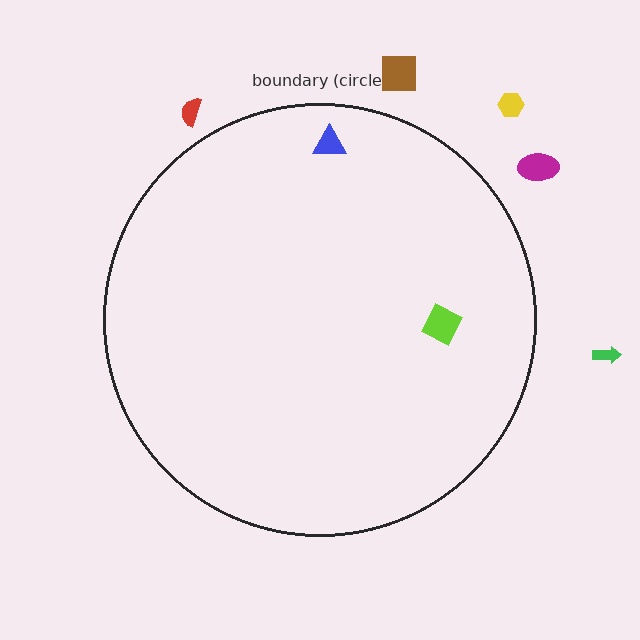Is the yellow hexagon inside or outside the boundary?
Outside.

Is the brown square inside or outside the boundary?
Outside.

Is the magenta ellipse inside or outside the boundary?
Outside.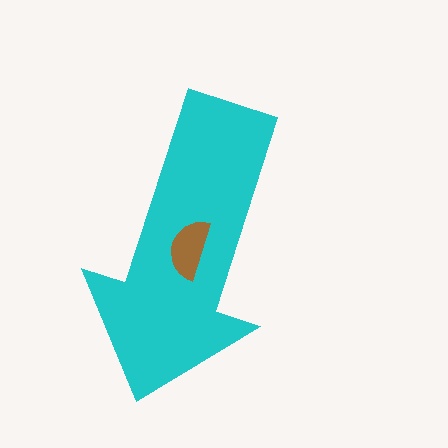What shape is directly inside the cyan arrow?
The brown semicircle.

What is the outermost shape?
The cyan arrow.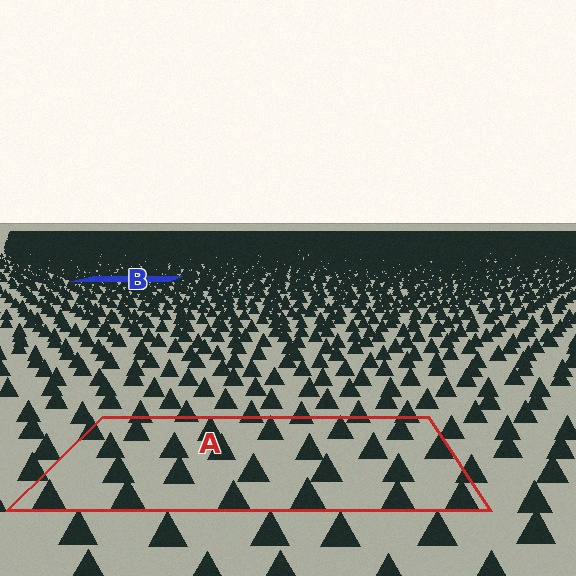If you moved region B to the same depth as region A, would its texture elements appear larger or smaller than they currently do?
They would appear larger. At a closer depth, the same texture elements are projected at a bigger on-screen size.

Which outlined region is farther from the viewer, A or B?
Region B is farther from the viewer — the texture elements inside it appear smaller and more densely packed.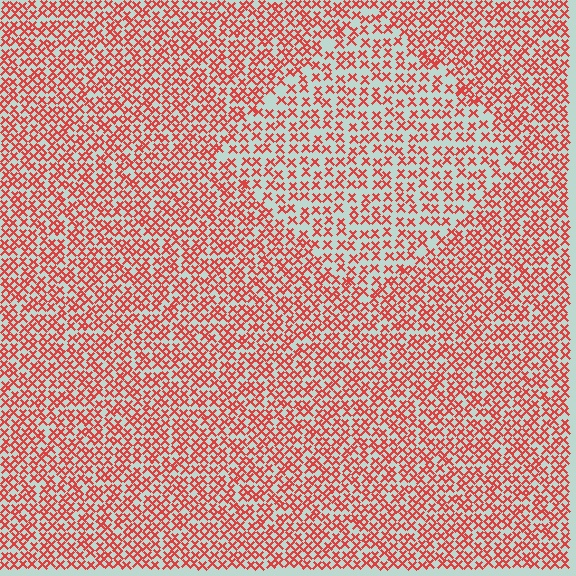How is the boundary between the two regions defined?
The boundary is defined by a change in element density (approximately 1.6x ratio). All elements are the same color, size, and shape.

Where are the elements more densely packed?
The elements are more densely packed outside the diamond boundary.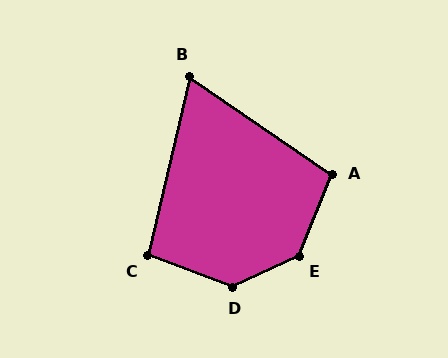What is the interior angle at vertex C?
Approximately 97 degrees (obtuse).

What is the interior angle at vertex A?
Approximately 103 degrees (obtuse).